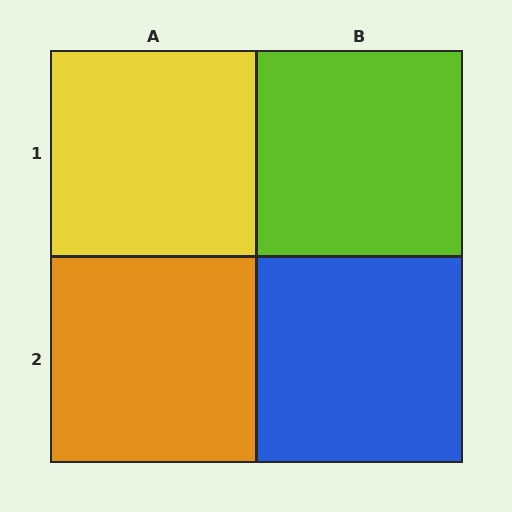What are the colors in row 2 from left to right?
Orange, blue.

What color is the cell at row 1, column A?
Yellow.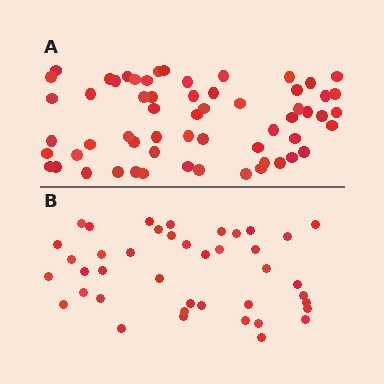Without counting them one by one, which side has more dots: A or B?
Region A (the top region) has more dots.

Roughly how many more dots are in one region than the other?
Region A has approximately 20 more dots than region B.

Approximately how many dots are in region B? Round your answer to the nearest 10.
About 40 dots. (The exact count is 41, which rounds to 40.)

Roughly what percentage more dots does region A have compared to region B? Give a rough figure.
About 45% more.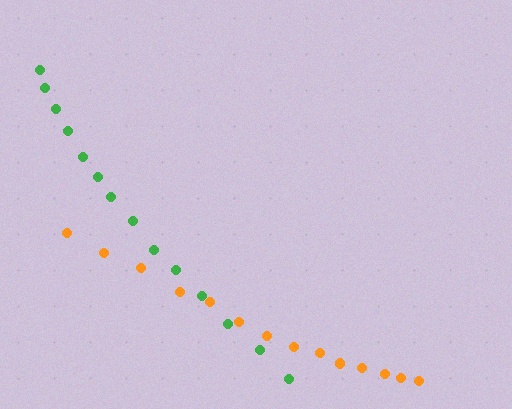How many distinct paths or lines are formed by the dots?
There are 2 distinct paths.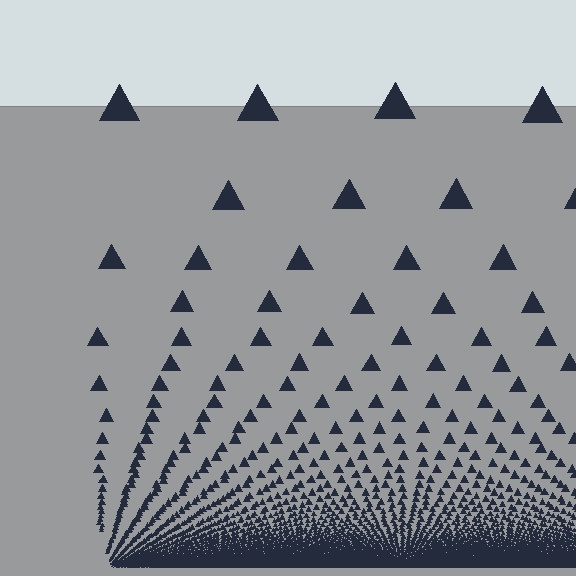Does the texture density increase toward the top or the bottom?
Density increases toward the bottom.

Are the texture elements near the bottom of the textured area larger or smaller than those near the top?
Smaller. The gradient is inverted — elements near the bottom are smaller and denser.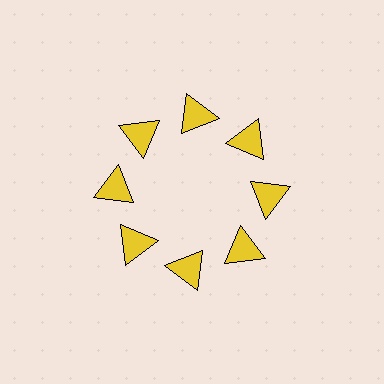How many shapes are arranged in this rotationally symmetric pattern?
There are 8 shapes, arranged in 8 groups of 1.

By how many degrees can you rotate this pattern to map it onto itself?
The pattern maps onto itself every 45 degrees of rotation.